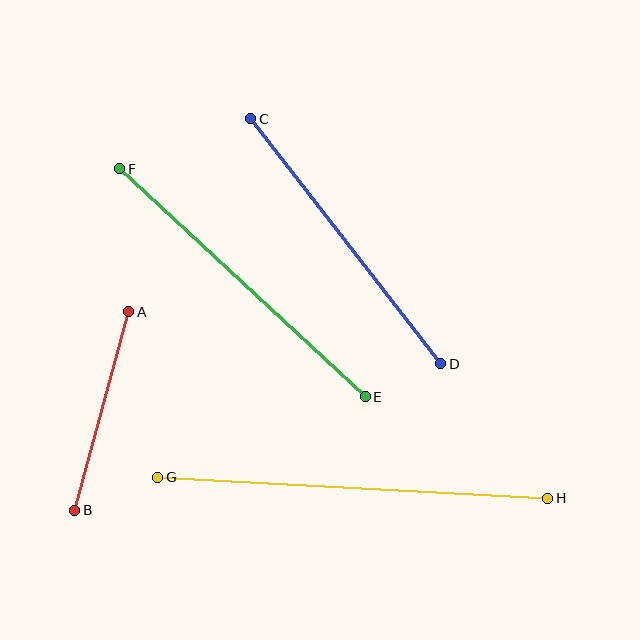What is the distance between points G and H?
The distance is approximately 391 pixels.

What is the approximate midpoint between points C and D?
The midpoint is at approximately (346, 241) pixels.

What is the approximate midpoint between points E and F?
The midpoint is at approximately (242, 283) pixels.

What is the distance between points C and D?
The distance is approximately 310 pixels.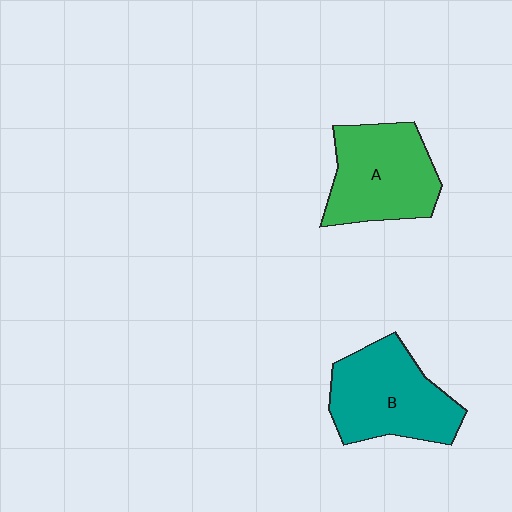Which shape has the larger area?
Shape B (teal).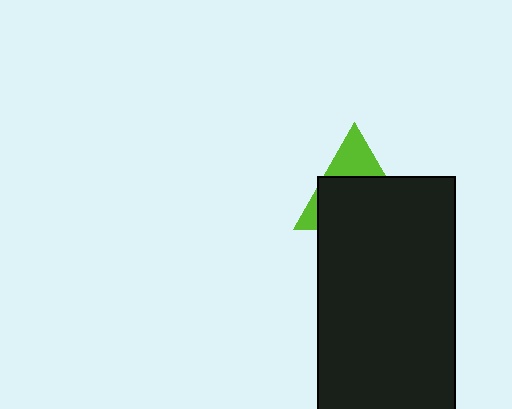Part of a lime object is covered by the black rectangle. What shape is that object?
It is a triangle.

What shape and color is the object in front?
The object in front is a black rectangle.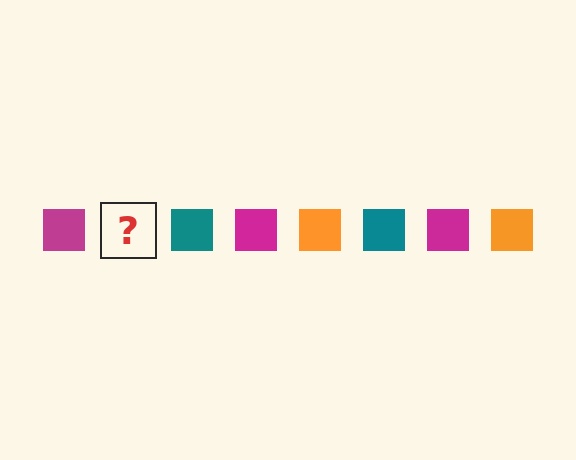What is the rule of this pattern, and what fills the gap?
The rule is that the pattern cycles through magenta, orange, teal squares. The gap should be filled with an orange square.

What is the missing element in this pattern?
The missing element is an orange square.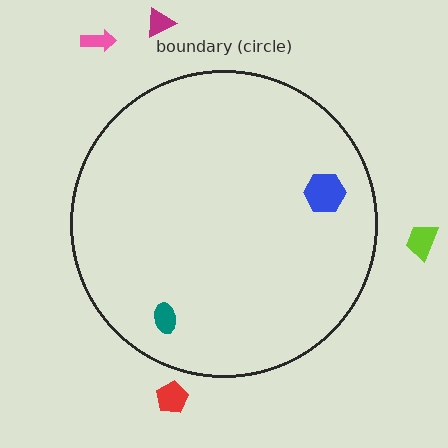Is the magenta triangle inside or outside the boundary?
Outside.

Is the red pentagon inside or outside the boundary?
Outside.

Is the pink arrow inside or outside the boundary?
Outside.